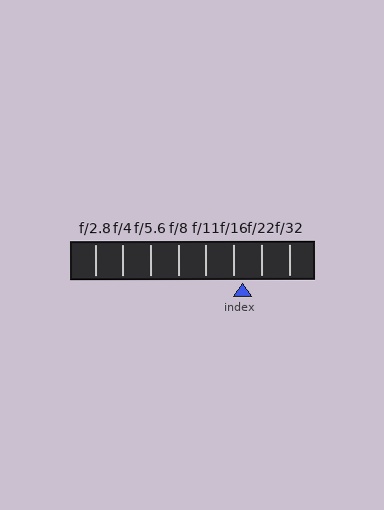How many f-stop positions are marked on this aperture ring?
There are 8 f-stop positions marked.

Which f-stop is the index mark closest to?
The index mark is closest to f/16.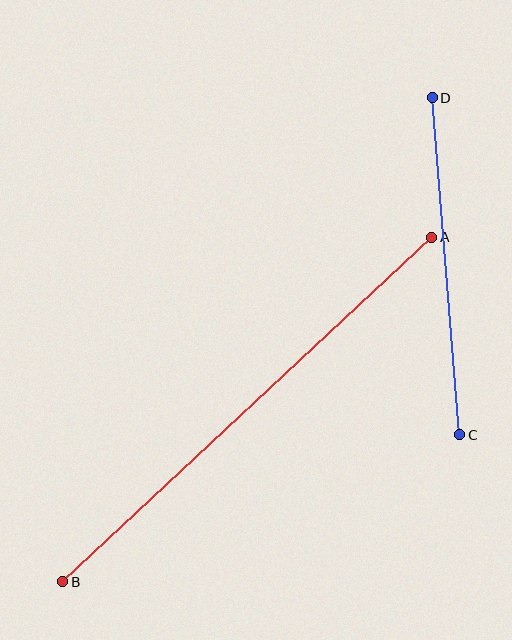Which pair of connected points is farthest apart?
Points A and B are farthest apart.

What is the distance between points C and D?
The distance is approximately 338 pixels.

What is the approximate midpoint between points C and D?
The midpoint is at approximately (446, 266) pixels.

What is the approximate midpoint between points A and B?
The midpoint is at approximately (247, 409) pixels.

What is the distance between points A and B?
The distance is approximately 505 pixels.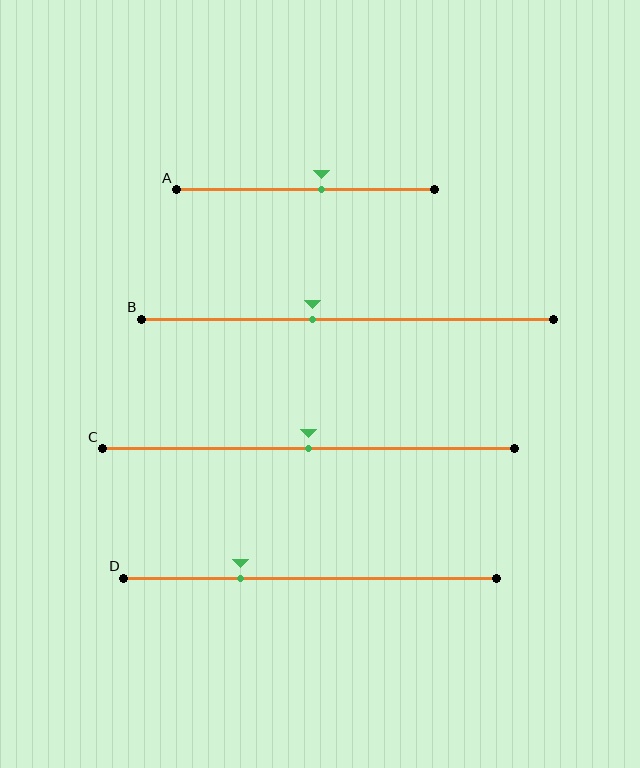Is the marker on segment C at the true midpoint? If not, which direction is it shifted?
Yes, the marker on segment C is at the true midpoint.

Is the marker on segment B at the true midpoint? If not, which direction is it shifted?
No, the marker on segment B is shifted to the left by about 9% of the segment length.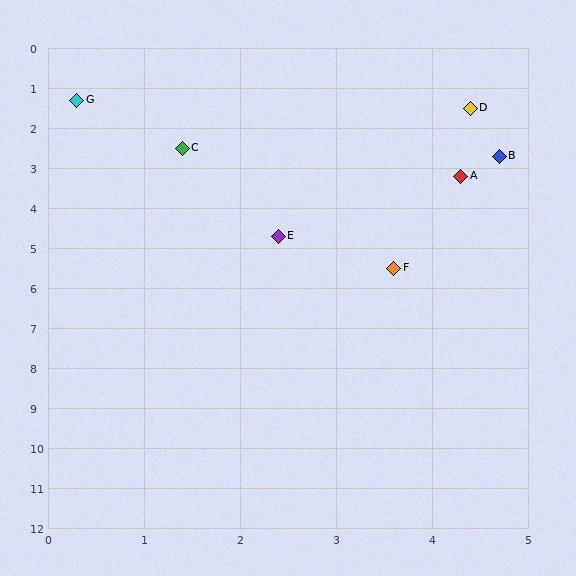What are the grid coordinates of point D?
Point D is at approximately (4.4, 1.5).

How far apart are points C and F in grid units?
Points C and F are about 3.7 grid units apart.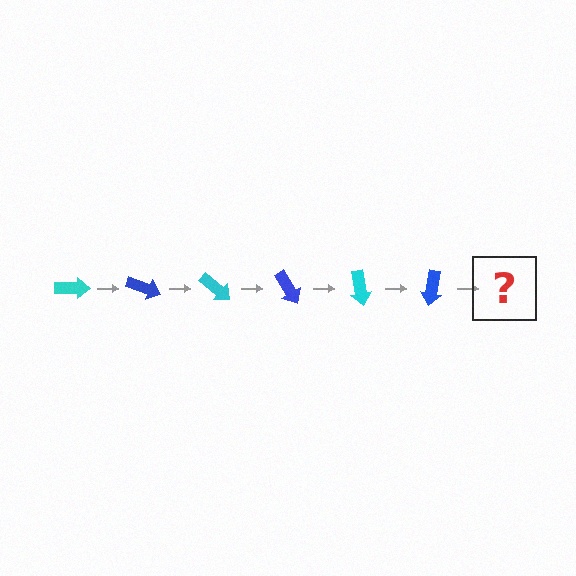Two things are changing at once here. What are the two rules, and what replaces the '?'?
The two rules are that it rotates 20 degrees each step and the color cycles through cyan and blue. The '?' should be a cyan arrow, rotated 120 degrees from the start.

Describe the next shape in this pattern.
It should be a cyan arrow, rotated 120 degrees from the start.